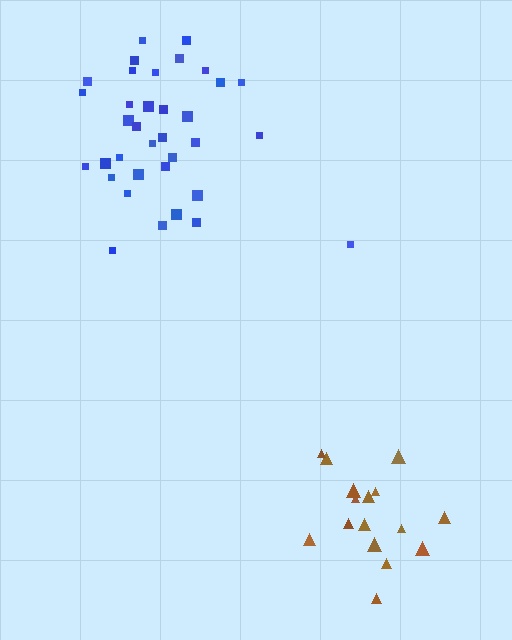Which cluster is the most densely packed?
Blue.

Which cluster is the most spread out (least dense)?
Brown.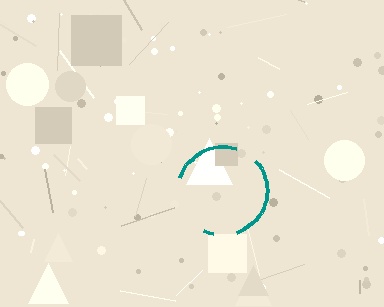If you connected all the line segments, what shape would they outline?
They would outline a circle.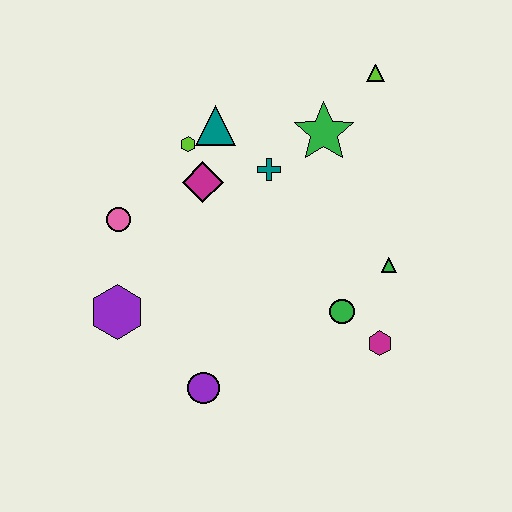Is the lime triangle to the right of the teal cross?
Yes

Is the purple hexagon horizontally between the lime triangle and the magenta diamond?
No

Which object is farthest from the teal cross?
The purple circle is farthest from the teal cross.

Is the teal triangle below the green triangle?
No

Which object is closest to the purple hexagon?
The pink circle is closest to the purple hexagon.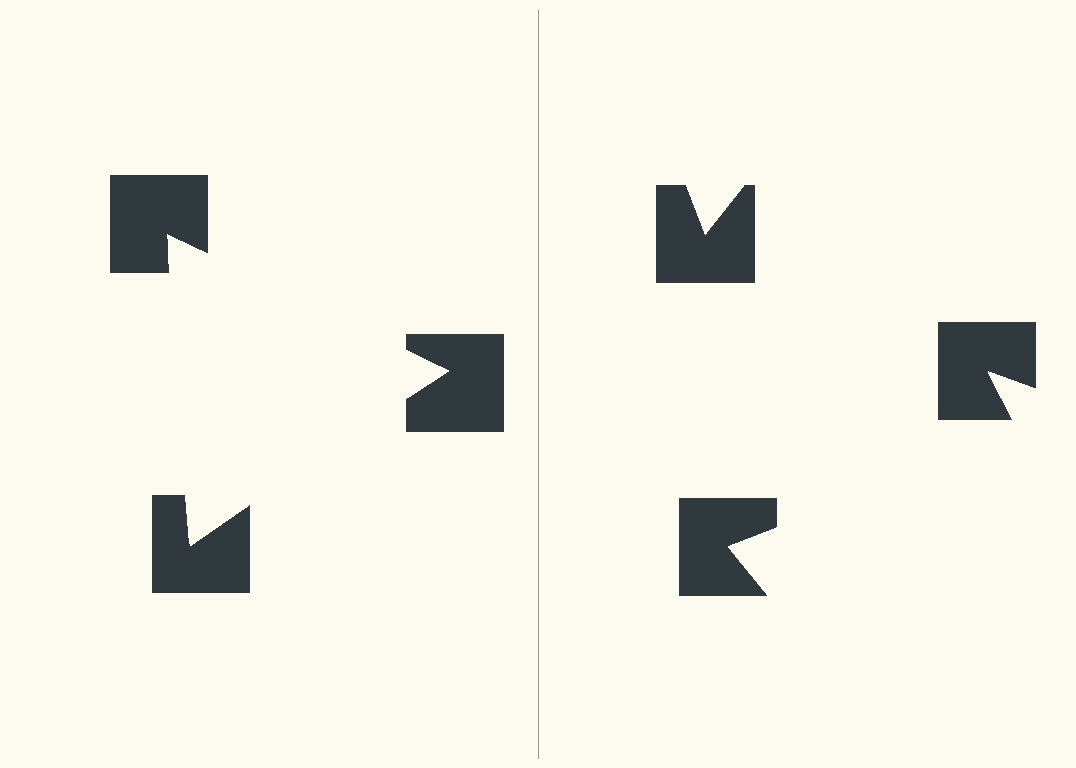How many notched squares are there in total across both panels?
6 — 3 on each side.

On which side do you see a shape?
An illusory triangle appears on the left side. On the right side the wedge cuts are rotated, so no coherent shape forms.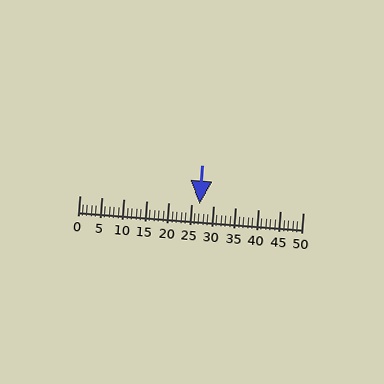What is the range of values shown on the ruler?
The ruler shows values from 0 to 50.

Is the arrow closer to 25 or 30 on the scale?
The arrow is closer to 25.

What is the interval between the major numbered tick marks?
The major tick marks are spaced 5 units apart.